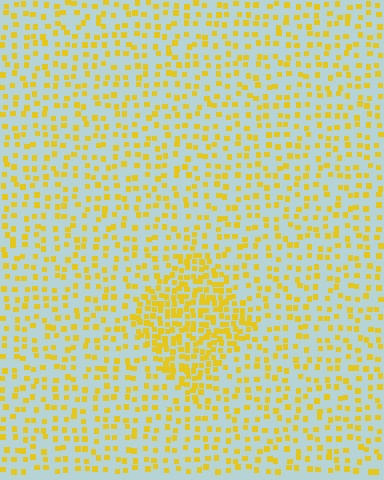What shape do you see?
I see a diamond.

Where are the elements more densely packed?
The elements are more densely packed inside the diamond boundary.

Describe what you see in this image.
The image contains small yellow elements arranged at two different densities. A diamond-shaped region is visible where the elements are more densely packed than the surrounding area.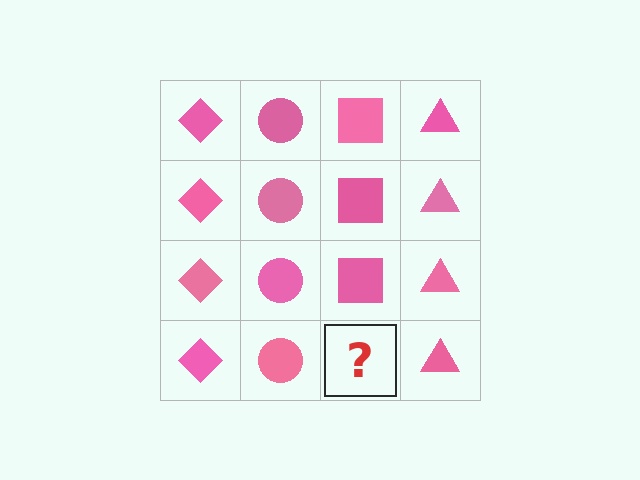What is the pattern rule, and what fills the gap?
The rule is that each column has a consistent shape. The gap should be filled with a pink square.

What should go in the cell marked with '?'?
The missing cell should contain a pink square.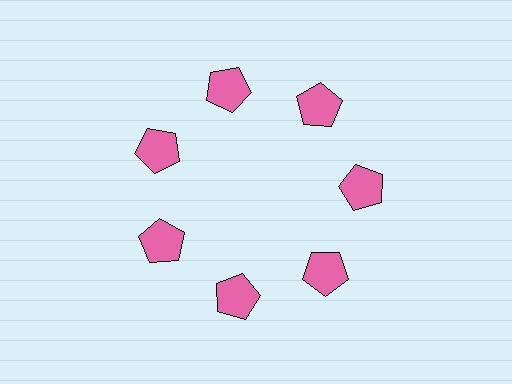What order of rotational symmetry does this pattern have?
This pattern has 7-fold rotational symmetry.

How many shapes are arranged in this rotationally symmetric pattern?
There are 7 shapes, arranged in 7 groups of 1.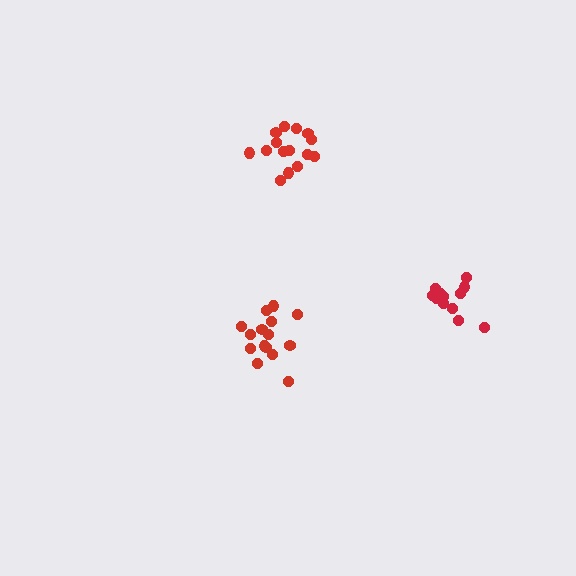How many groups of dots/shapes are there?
There are 3 groups.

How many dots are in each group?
Group 1: 15 dots, Group 2: 13 dots, Group 3: 15 dots (43 total).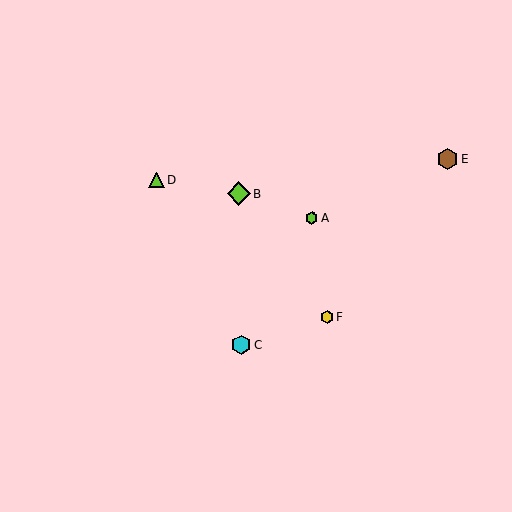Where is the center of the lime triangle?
The center of the lime triangle is at (156, 180).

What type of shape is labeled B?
Shape B is a lime diamond.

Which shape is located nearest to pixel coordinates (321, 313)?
The yellow hexagon (labeled F) at (327, 317) is nearest to that location.